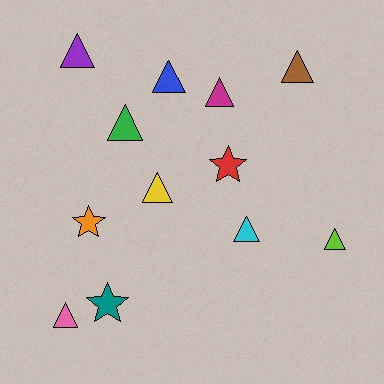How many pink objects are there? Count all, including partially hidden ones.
There is 1 pink object.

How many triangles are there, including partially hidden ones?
There are 9 triangles.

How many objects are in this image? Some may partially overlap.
There are 12 objects.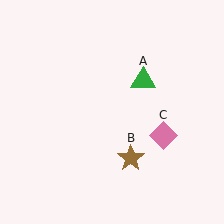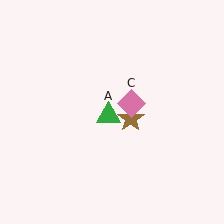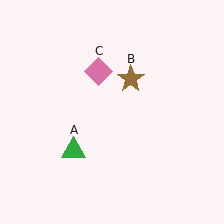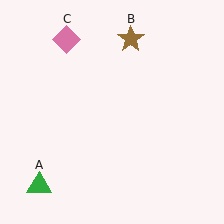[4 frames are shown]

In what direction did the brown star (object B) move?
The brown star (object B) moved up.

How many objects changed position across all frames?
3 objects changed position: green triangle (object A), brown star (object B), pink diamond (object C).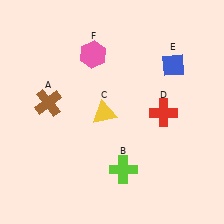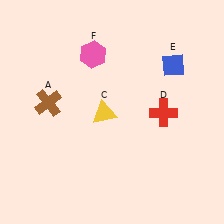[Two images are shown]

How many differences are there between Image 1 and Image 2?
There is 1 difference between the two images.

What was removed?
The lime cross (B) was removed in Image 2.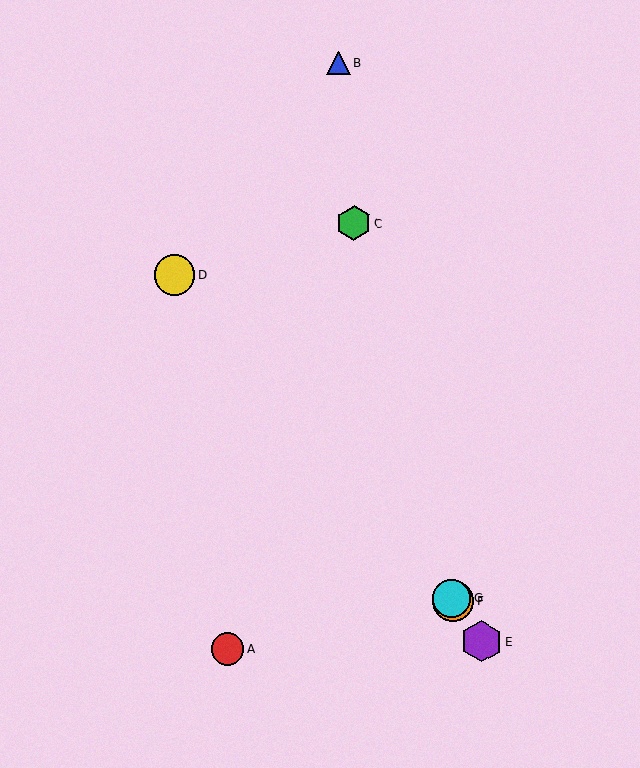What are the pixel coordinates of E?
Object E is at (481, 642).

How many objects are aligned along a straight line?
3 objects (E, F, G) are aligned along a straight line.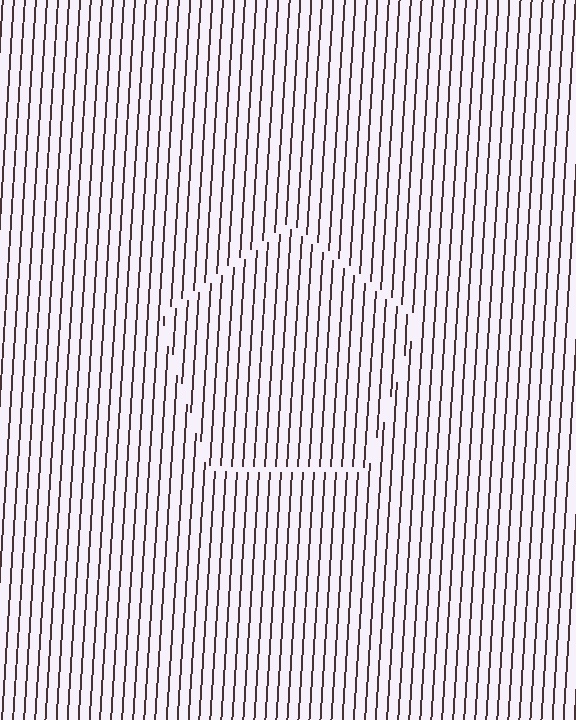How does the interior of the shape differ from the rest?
The interior of the shape contains the same grating, shifted by half a period — the contour is defined by the phase discontinuity where line-ends from the inner and outer gratings abut.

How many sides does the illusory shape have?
5 sides — the line-ends trace a pentagon.